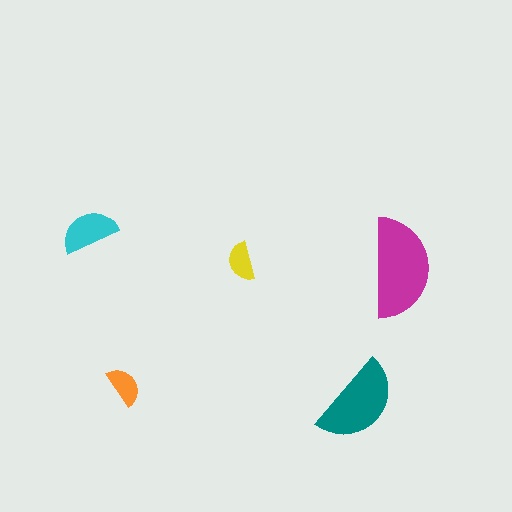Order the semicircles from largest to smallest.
the magenta one, the teal one, the cyan one, the orange one, the yellow one.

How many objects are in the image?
There are 5 objects in the image.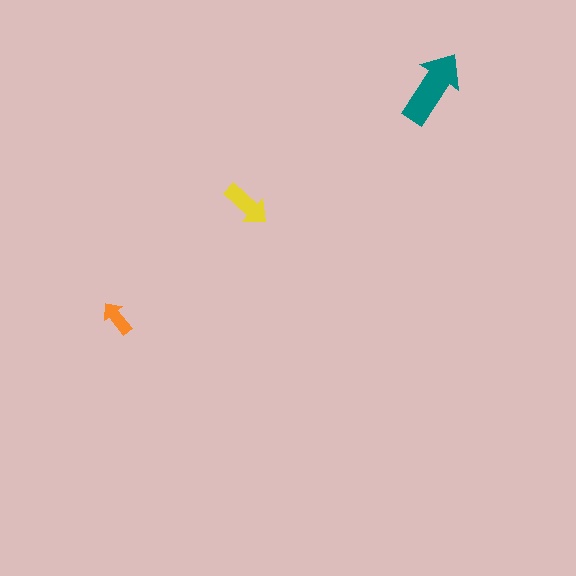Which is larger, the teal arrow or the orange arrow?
The teal one.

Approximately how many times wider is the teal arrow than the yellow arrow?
About 1.5 times wider.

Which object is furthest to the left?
The orange arrow is leftmost.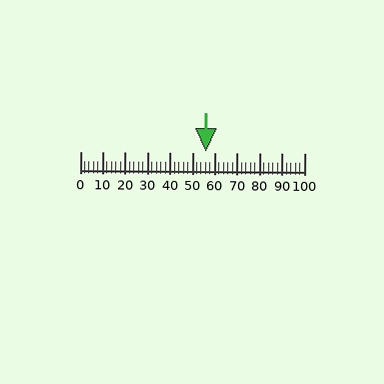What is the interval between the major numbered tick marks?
The major tick marks are spaced 10 units apart.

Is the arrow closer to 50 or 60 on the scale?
The arrow is closer to 60.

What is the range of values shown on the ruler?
The ruler shows values from 0 to 100.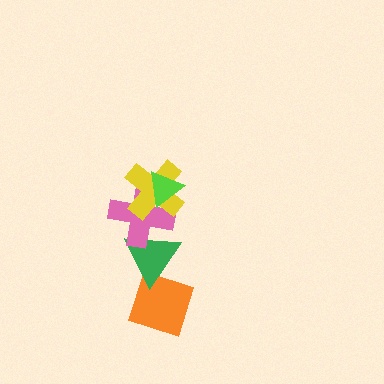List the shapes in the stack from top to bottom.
From top to bottom: the lime triangle, the yellow cross, the pink cross, the green triangle, the orange diamond.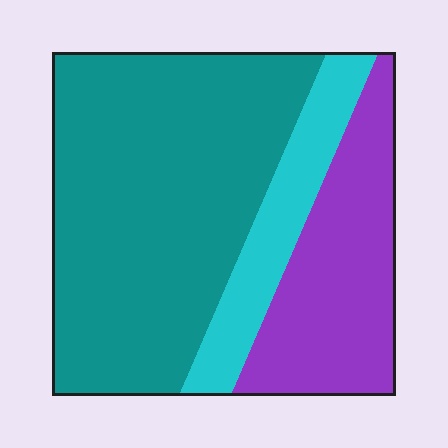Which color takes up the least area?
Cyan, at roughly 15%.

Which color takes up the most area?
Teal, at roughly 60%.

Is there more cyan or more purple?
Purple.